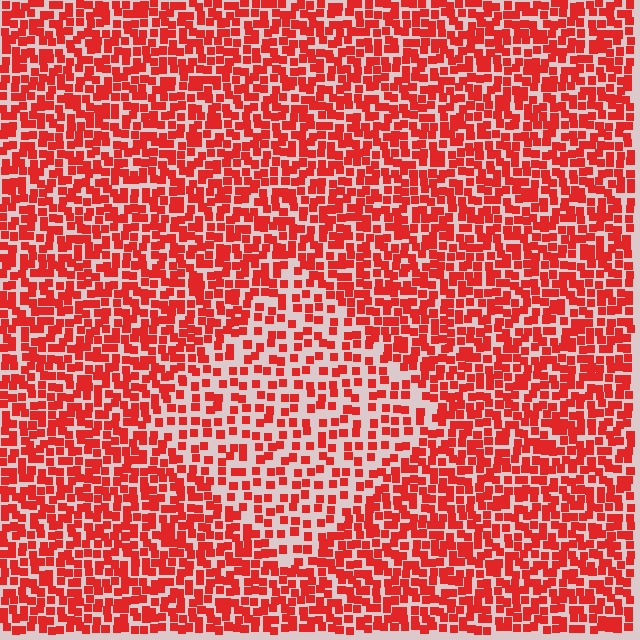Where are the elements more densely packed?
The elements are more densely packed outside the diamond boundary.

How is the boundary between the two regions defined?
The boundary is defined by a change in element density (approximately 1.8x ratio). All elements are the same color, size, and shape.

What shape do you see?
I see a diamond.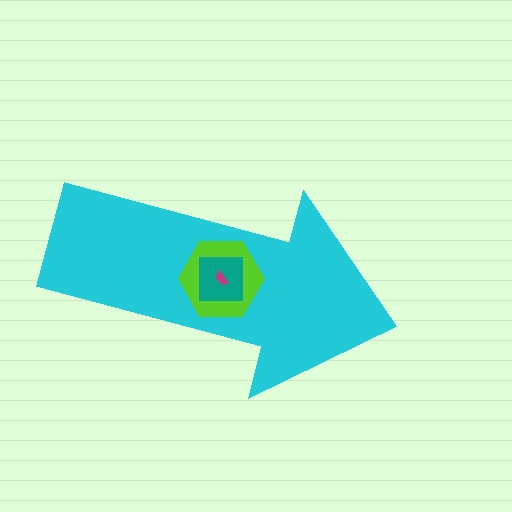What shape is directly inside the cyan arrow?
The lime hexagon.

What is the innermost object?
The magenta semicircle.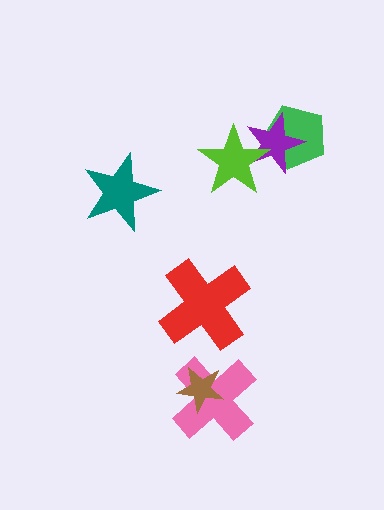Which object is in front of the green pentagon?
The purple star is in front of the green pentagon.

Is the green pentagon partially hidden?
Yes, it is partially covered by another shape.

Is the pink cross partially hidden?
Yes, it is partially covered by another shape.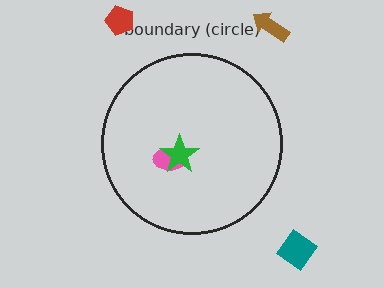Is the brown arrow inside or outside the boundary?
Outside.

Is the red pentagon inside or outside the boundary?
Outside.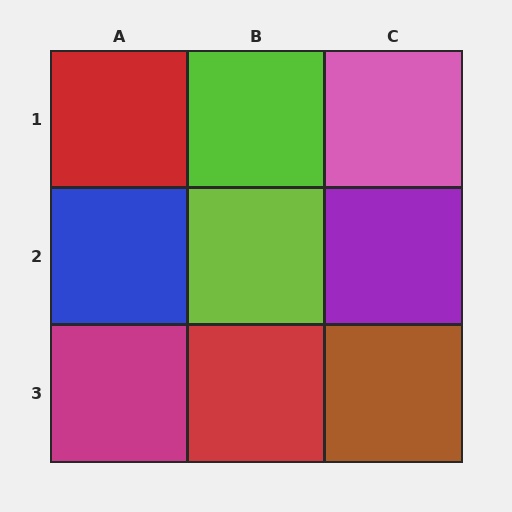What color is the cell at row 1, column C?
Pink.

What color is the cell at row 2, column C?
Purple.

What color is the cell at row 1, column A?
Red.